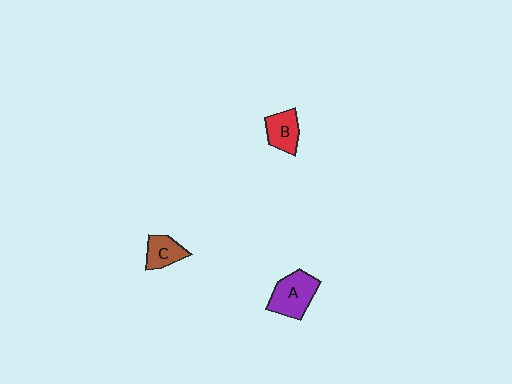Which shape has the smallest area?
Shape C (brown).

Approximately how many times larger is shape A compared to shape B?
Approximately 1.4 times.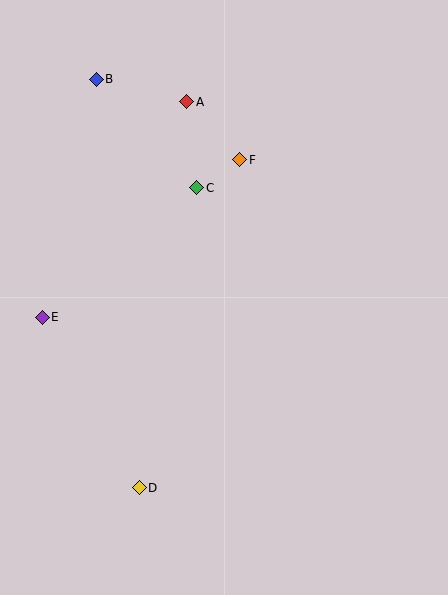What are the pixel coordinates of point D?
Point D is at (139, 488).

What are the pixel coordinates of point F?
Point F is at (240, 160).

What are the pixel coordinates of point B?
Point B is at (96, 79).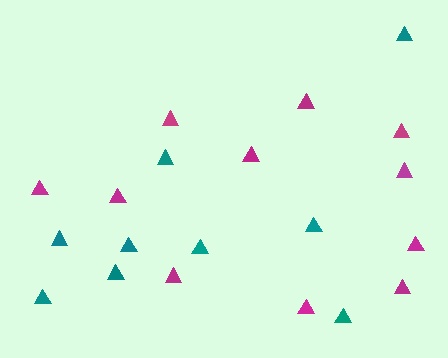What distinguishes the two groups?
There are 2 groups: one group of teal triangles (9) and one group of magenta triangles (11).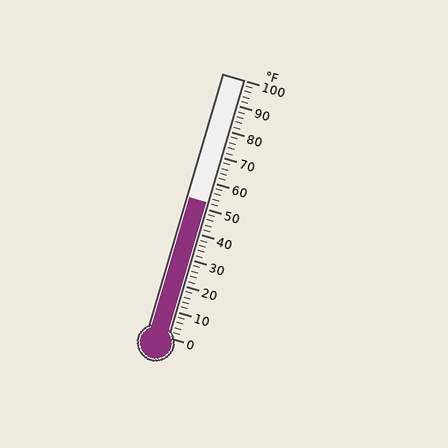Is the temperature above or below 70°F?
The temperature is below 70°F.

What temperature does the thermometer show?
The thermometer shows approximately 52°F.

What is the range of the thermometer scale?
The thermometer scale ranges from 0°F to 100°F.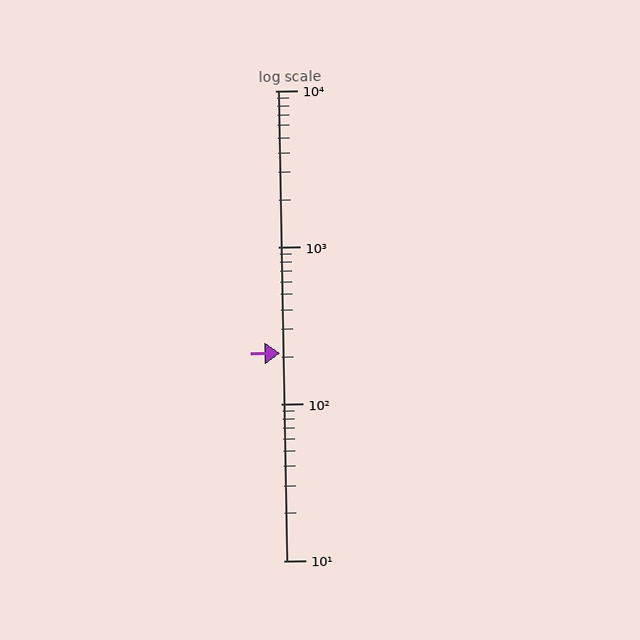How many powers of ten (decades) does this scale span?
The scale spans 3 decades, from 10 to 10000.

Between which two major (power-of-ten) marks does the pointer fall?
The pointer is between 100 and 1000.